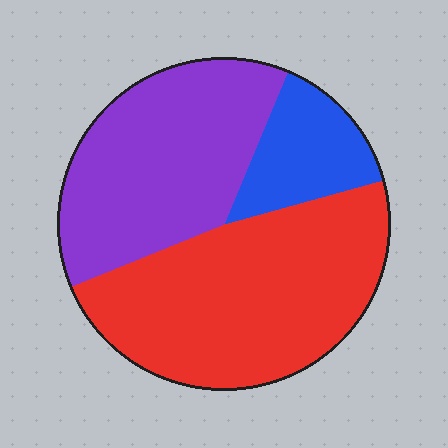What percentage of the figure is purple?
Purple takes up about three eighths (3/8) of the figure.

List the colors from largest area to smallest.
From largest to smallest: red, purple, blue.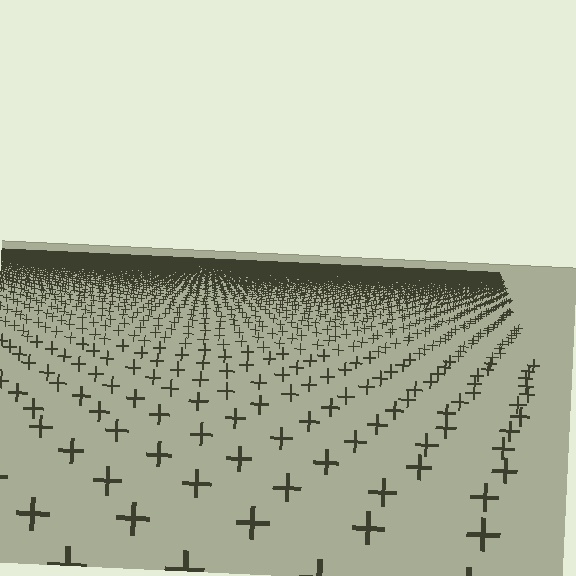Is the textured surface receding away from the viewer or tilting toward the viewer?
The surface is receding away from the viewer. Texture elements get smaller and denser toward the top.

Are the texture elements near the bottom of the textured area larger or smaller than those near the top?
Larger. Near the bottom, elements are closer to the viewer and appear at a bigger on-screen size.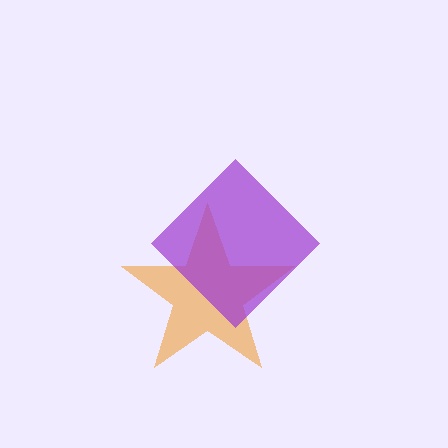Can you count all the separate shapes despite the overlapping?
Yes, there are 2 separate shapes.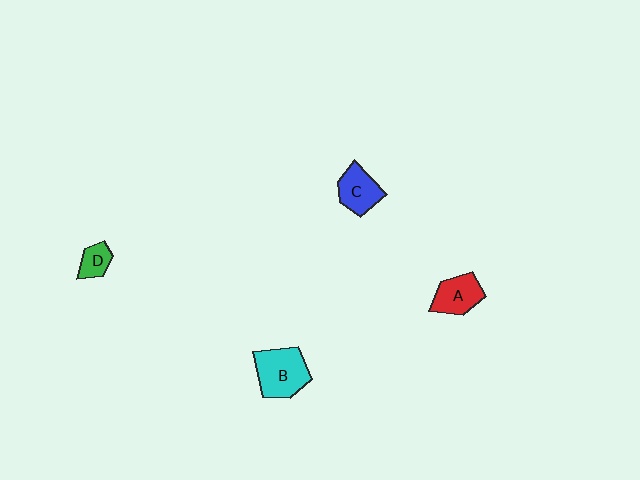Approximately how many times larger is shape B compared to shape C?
Approximately 1.4 times.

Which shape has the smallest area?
Shape D (green).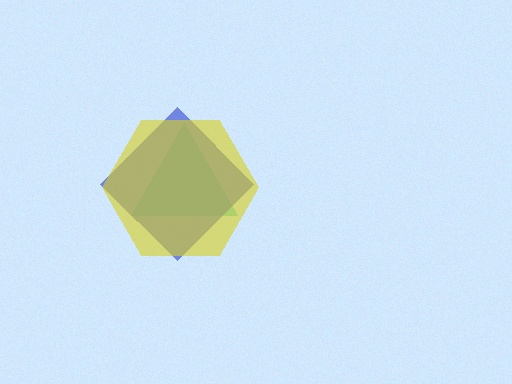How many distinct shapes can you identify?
There are 3 distinct shapes: a cyan triangle, a blue diamond, a yellow hexagon.